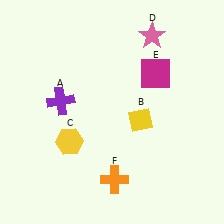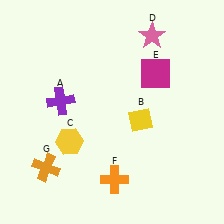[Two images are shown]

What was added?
An orange cross (G) was added in Image 2.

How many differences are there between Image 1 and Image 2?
There is 1 difference between the two images.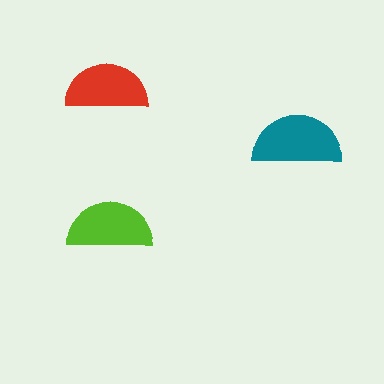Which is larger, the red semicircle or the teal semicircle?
The teal one.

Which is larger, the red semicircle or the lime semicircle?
The lime one.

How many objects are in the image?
There are 3 objects in the image.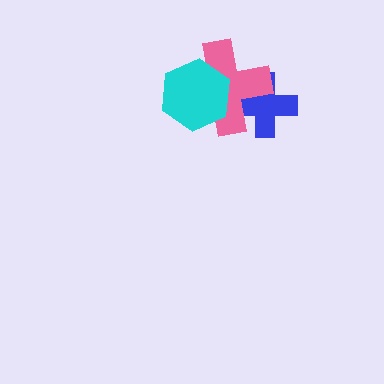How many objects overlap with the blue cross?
1 object overlaps with the blue cross.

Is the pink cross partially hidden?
Yes, it is partially covered by another shape.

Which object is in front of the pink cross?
The cyan hexagon is in front of the pink cross.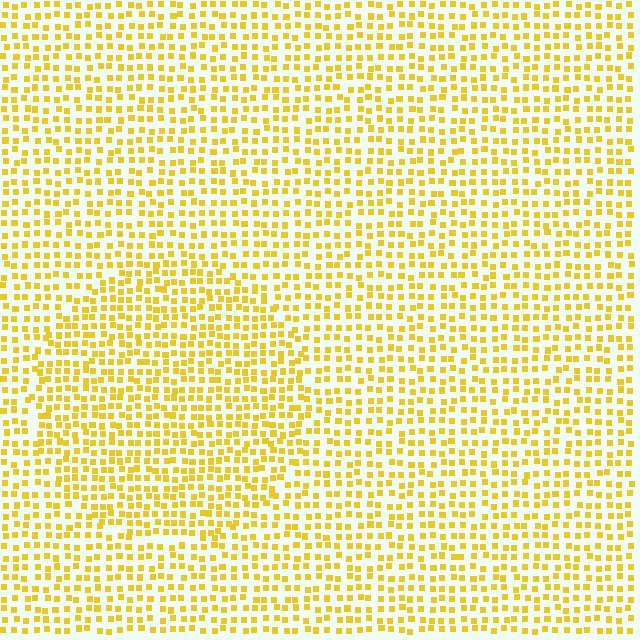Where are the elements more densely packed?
The elements are more densely packed inside the circle boundary.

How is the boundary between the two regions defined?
The boundary is defined by a change in element density (approximately 1.4x ratio). All elements are the same color, size, and shape.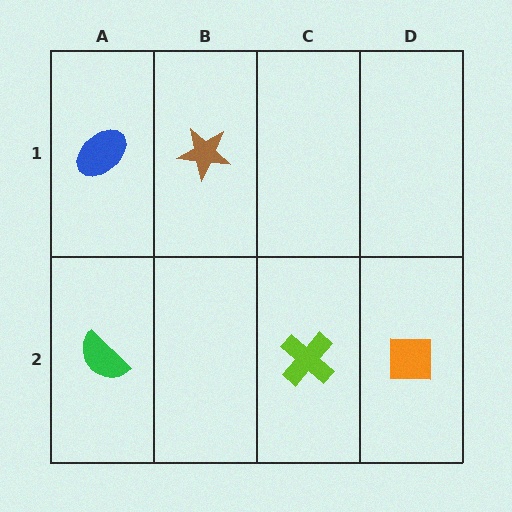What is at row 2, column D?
An orange square.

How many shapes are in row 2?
3 shapes.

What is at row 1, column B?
A brown star.